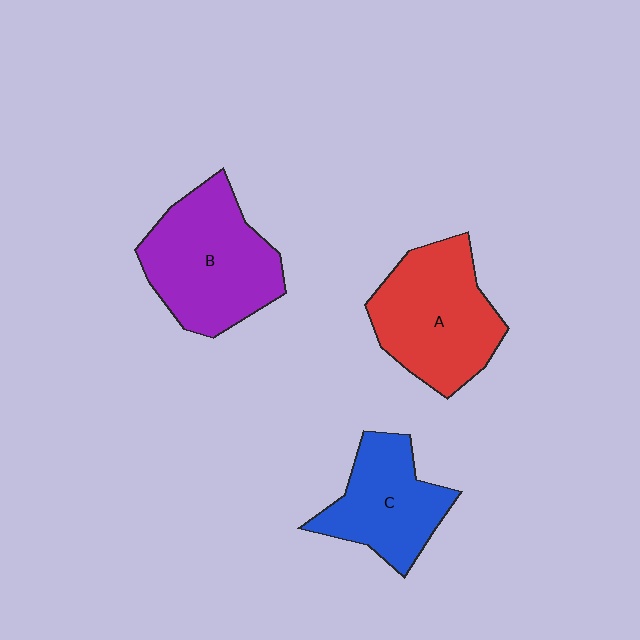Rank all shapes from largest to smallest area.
From largest to smallest: B (purple), A (red), C (blue).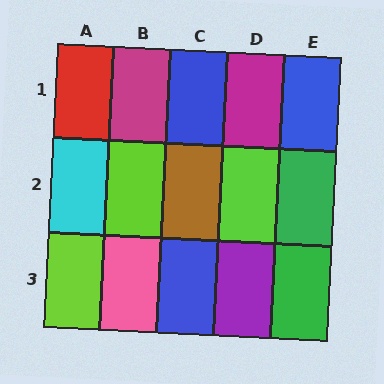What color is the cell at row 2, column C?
Brown.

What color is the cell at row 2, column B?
Lime.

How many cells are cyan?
1 cell is cyan.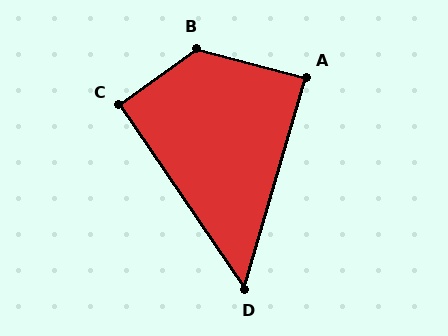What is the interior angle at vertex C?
Approximately 92 degrees (approximately right).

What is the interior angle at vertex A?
Approximately 88 degrees (approximately right).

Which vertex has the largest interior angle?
B, at approximately 129 degrees.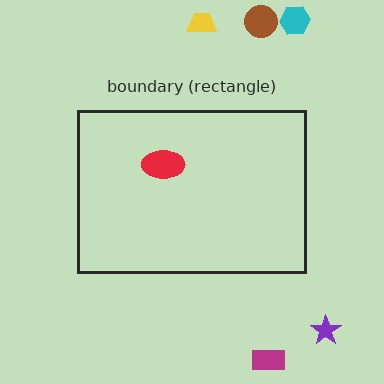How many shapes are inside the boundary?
1 inside, 5 outside.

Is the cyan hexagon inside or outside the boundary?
Outside.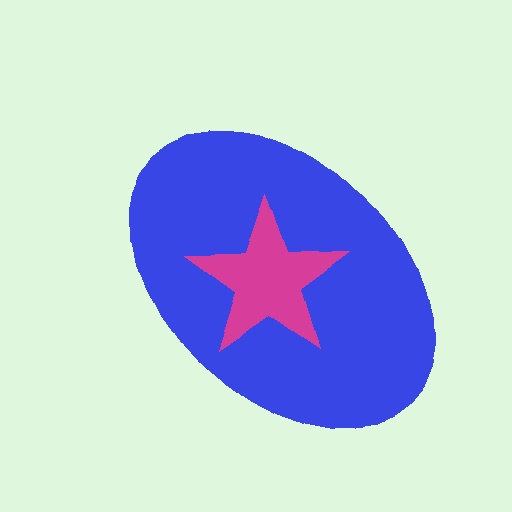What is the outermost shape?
The blue ellipse.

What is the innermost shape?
The magenta star.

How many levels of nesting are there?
2.